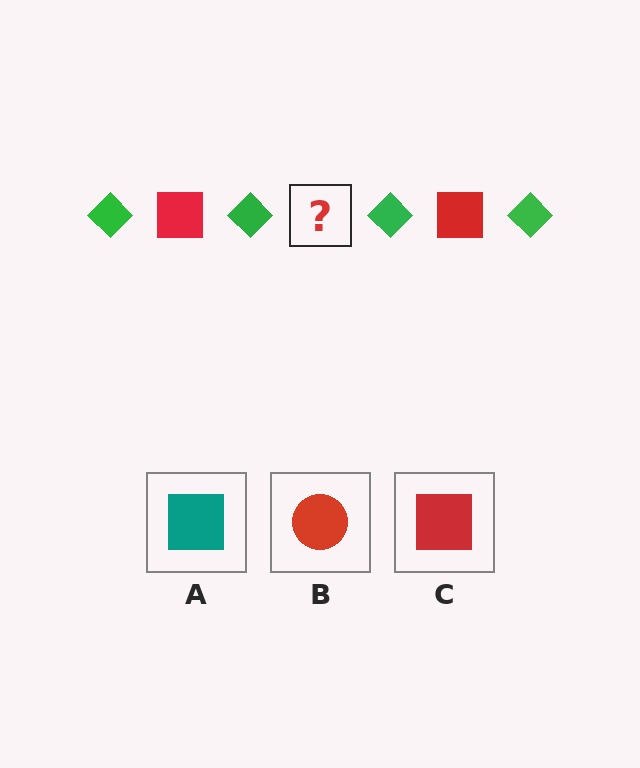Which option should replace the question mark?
Option C.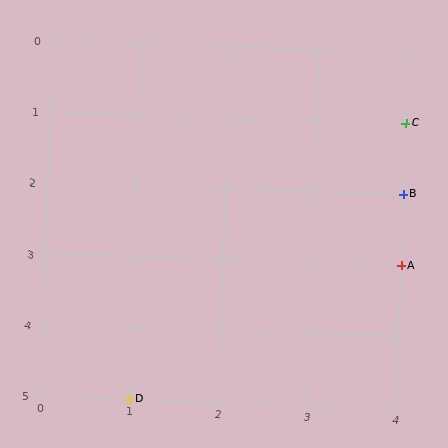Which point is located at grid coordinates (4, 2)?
Point B is at (4, 2).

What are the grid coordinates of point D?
Point D is at grid coordinates (1, 5).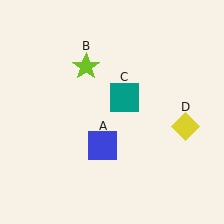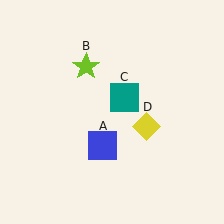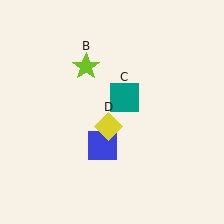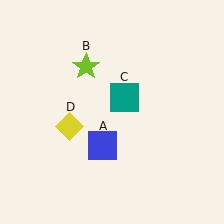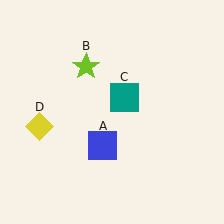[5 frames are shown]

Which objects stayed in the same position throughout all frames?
Blue square (object A) and lime star (object B) and teal square (object C) remained stationary.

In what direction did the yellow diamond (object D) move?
The yellow diamond (object D) moved left.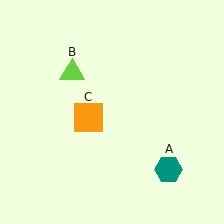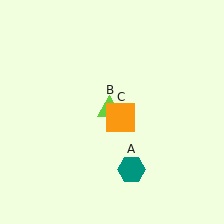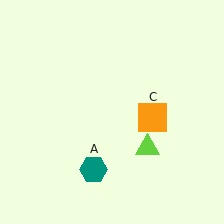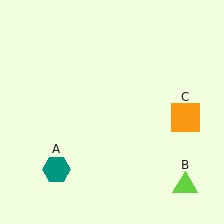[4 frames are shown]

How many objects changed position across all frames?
3 objects changed position: teal hexagon (object A), lime triangle (object B), orange square (object C).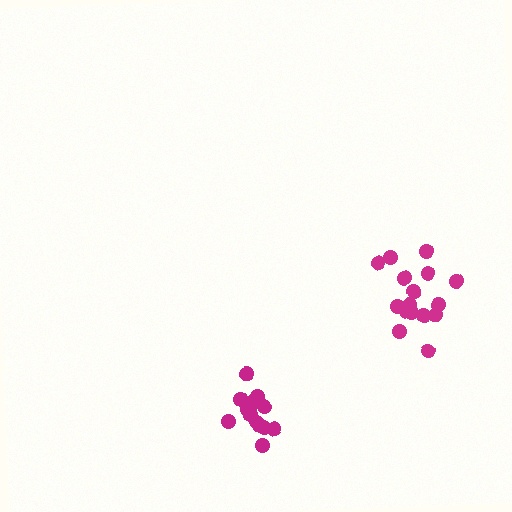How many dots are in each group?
Group 1: 15 dots, Group 2: 16 dots (31 total).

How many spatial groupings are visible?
There are 2 spatial groupings.